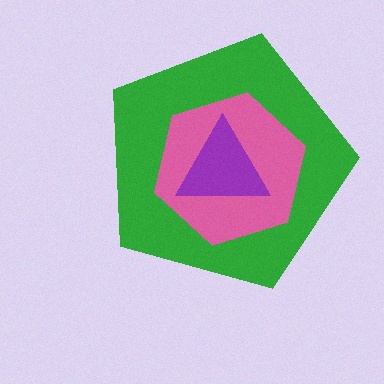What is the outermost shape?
The green pentagon.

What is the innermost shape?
The purple triangle.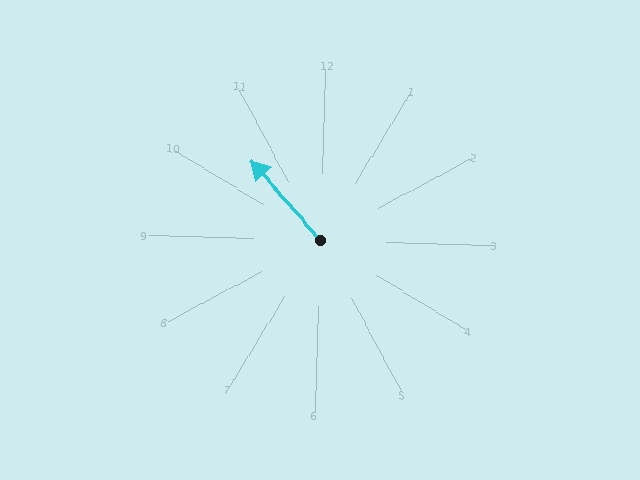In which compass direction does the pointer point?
Northwest.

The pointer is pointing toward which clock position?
Roughly 11 o'clock.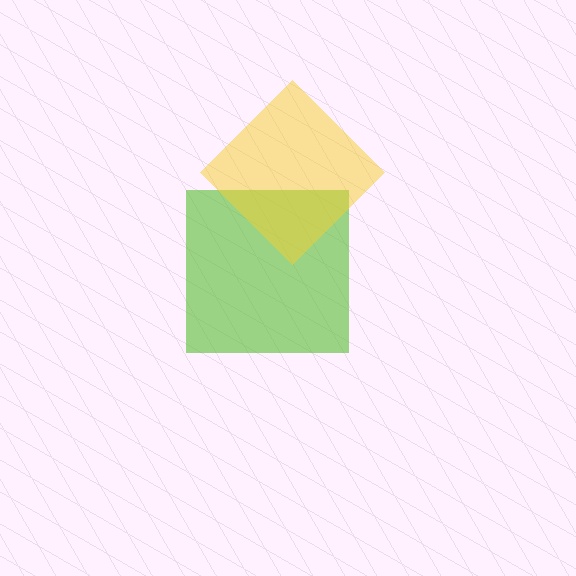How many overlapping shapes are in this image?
There are 2 overlapping shapes in the image.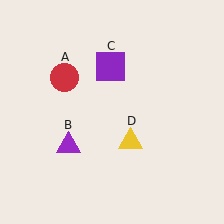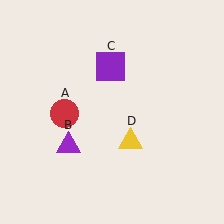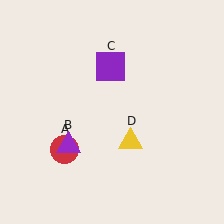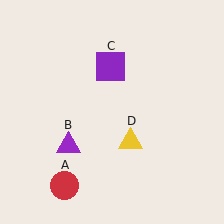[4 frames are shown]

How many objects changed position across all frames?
1 object changed position: red circle (object A).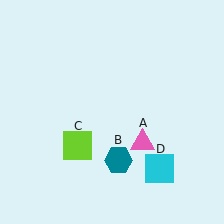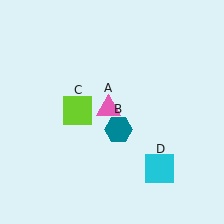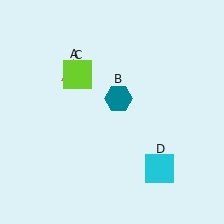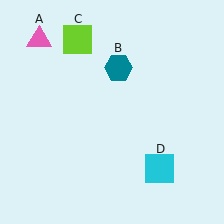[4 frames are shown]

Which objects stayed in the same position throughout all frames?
Cyan square (object D) remained stationary.